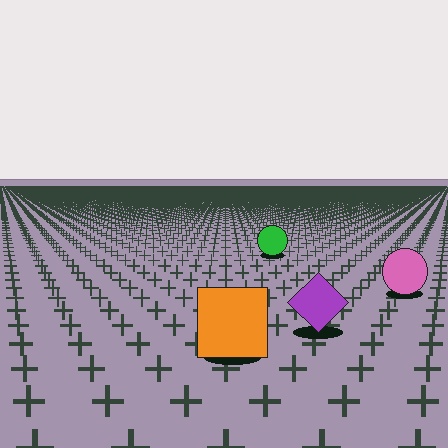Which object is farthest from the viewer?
The green circle is farthest from the viewer. It appears smaller and the ground texture around it is denser.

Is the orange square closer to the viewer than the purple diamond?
Yes. The orange square is closer — you can tell from the texture gradient: the ground texture is coarser near it.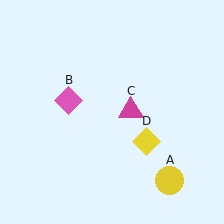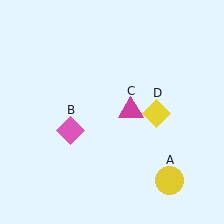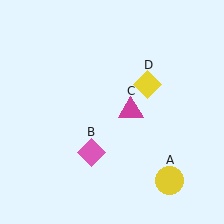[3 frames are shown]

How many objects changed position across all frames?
2 objects changed position: pink diamond (object B), yellow diamond (object D).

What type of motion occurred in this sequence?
The pink diamond (object B), yellow diamond (object D) rotated counterclockwise around the center of the scene.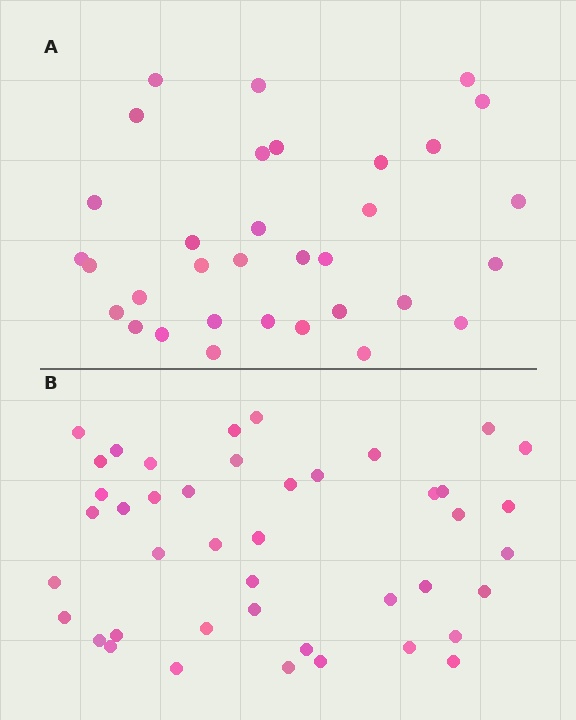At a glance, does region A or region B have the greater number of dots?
Region B (the bottom region) has more dots.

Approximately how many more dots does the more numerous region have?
Region B has roughly 10 or so more dots than region A.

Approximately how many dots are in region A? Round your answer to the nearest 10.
About 30 dots. (The exact count is 33, which rounds to 30.)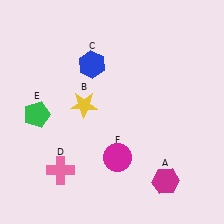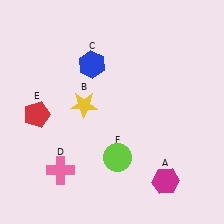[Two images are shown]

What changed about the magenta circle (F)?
In Image 1, F is magenta. In Image 2, it changed to lime.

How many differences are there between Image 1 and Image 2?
There are 2 differences between the two images.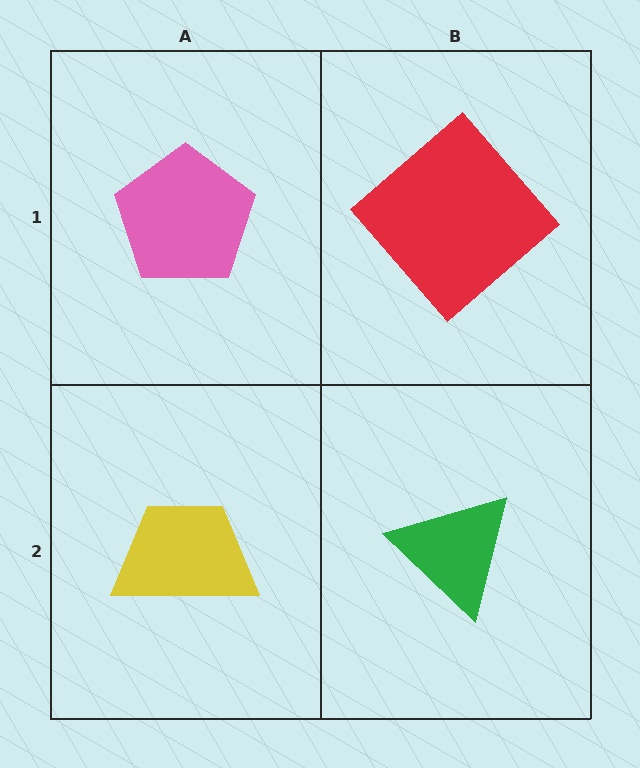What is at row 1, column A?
A pink pentagon.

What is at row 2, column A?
A yellow trapezoid.